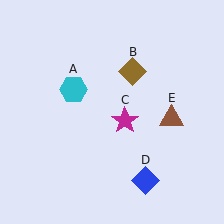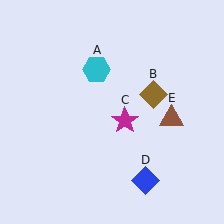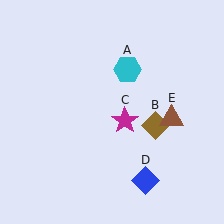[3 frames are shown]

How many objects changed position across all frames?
2 objects changed position: cyan hexagon (object A), brown diamond (object B).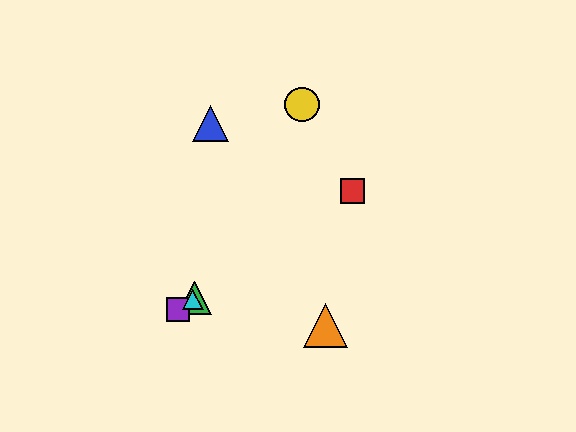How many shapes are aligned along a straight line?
4 shapes (the red square, the green triangle, the purple square, the cyan triangle) are aligned along a straight line.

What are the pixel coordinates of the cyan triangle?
The cyan triangle is at (193, 299).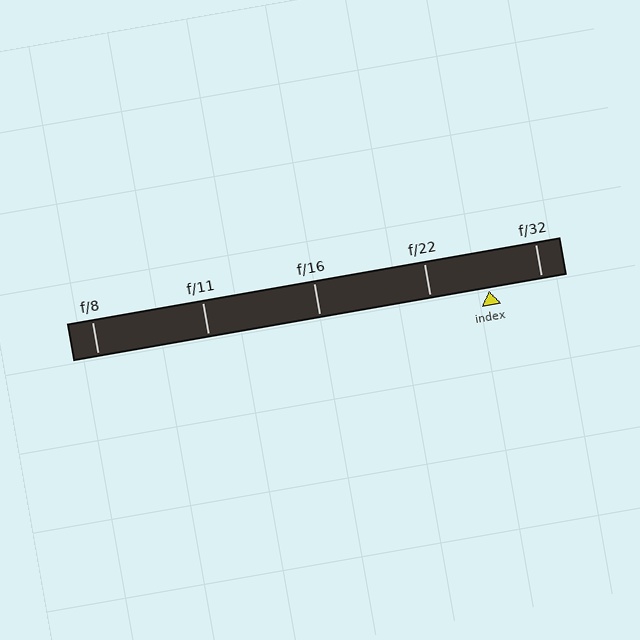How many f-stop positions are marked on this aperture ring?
There are 5 f-stop positions marked.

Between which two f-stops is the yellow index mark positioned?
The index mark is between f/22 and f/32.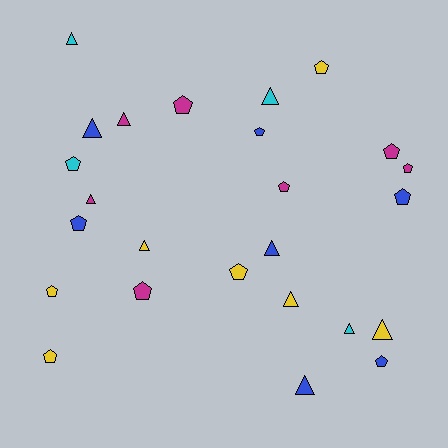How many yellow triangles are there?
There are 3 yellow triangles.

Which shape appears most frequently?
Pentagon, with 14 objects.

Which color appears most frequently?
Yellow, with 7 objects.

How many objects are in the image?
There are 25 objects.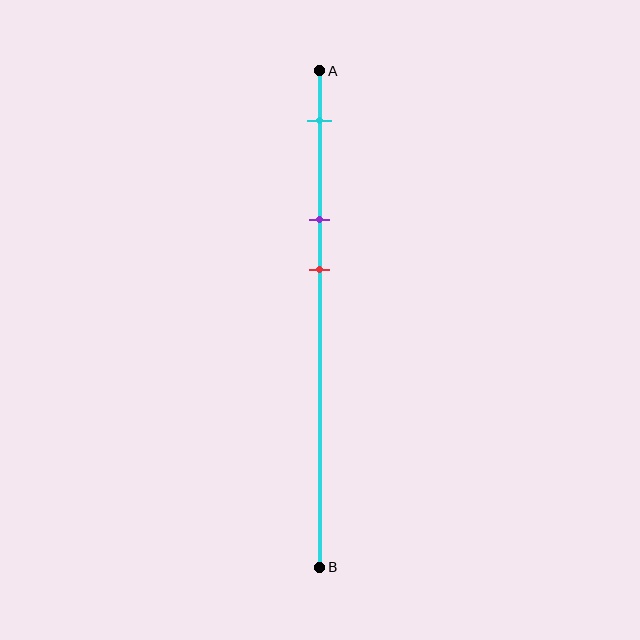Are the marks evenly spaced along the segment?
Yes, the marks are approximately evenly spaced.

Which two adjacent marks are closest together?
The purple and red marks are the closest adjacent pair.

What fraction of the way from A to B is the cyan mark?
The cyan mark is approximately 10% (0.1) of the way from A to B.